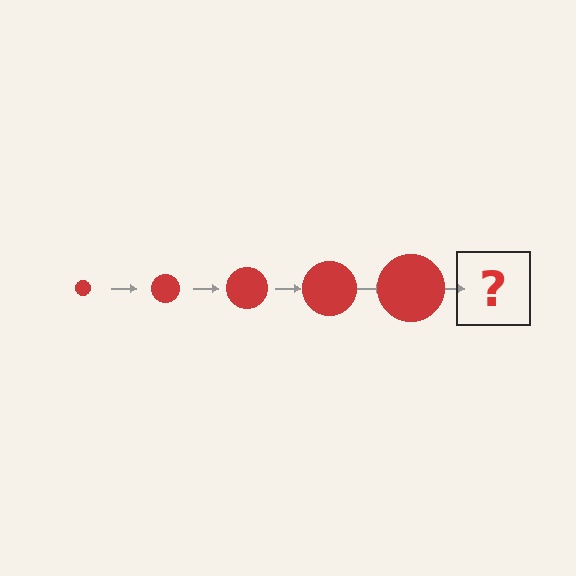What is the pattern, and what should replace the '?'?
The pattern is that the circle gets progressively larger each step. The '?' should be a red circle, larger than the previous one.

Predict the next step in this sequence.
The next step is a red circle, larger than the previous one.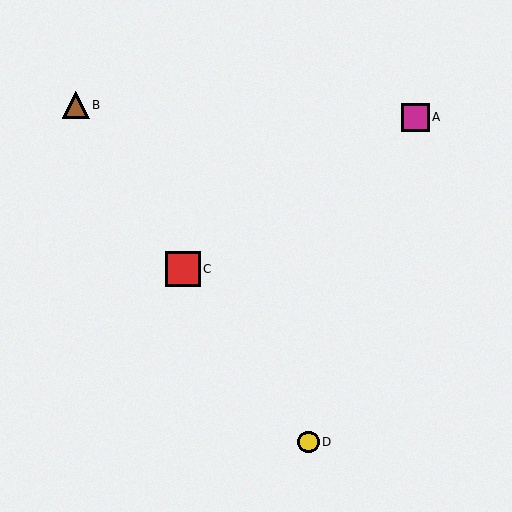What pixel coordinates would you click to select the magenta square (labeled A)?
Click at (415, 117) to select the magenta square A.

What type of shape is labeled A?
Shape A is a magenta square.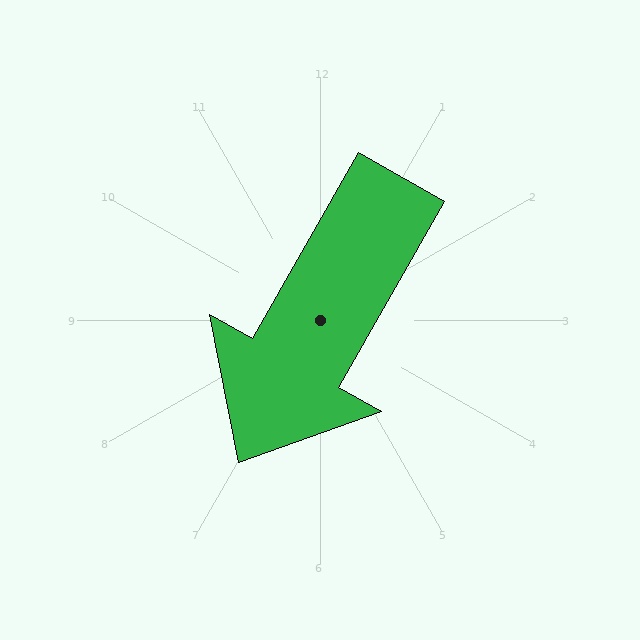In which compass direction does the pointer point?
Southwest.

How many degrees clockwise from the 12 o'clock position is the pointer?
Approximately 210 degrees.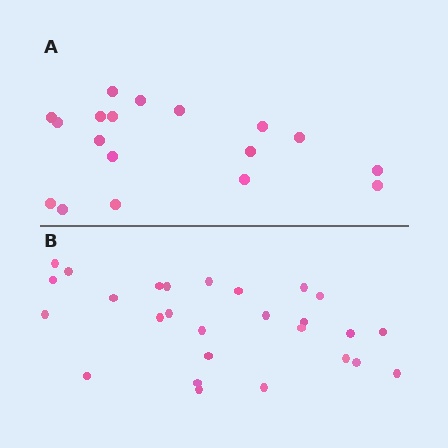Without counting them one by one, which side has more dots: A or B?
Region B (the bottom region) has more dots.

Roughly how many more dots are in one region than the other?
Region B has roughly 8 or so more dots than region A.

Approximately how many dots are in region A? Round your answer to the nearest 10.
About 20 dots. (The exact count is 18, which rounds to 20.)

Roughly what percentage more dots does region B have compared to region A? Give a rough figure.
About 50% more.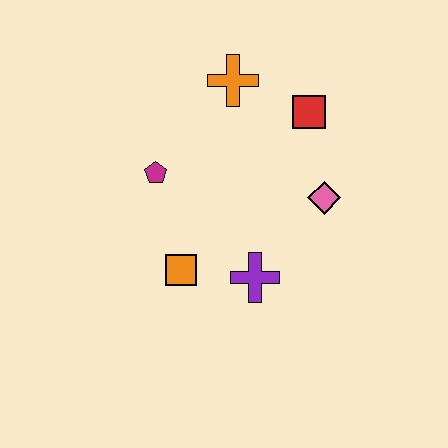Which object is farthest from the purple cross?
The orange cross is farthest from the purple cross.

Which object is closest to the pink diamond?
The red square is closest to the pink diamond.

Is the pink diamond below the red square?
Yes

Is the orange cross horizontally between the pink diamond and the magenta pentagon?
Yes